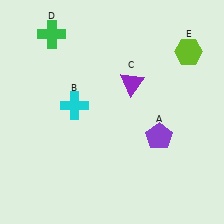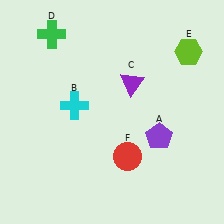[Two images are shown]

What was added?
A red circle (F) was added in Image 2.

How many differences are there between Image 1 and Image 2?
There is 1 difference between the two images.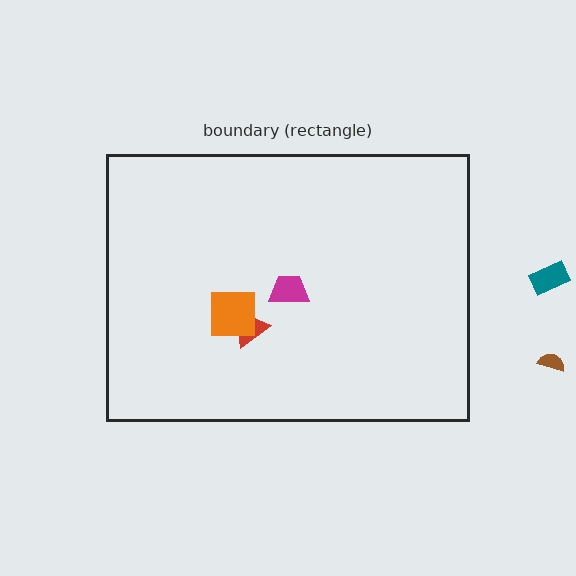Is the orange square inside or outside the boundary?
Inside.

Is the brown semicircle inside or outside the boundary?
Outside.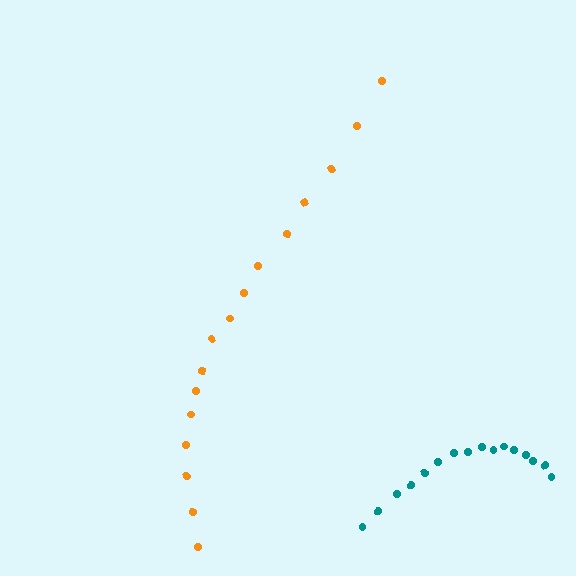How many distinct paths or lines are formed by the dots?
There are 2 distinct paths.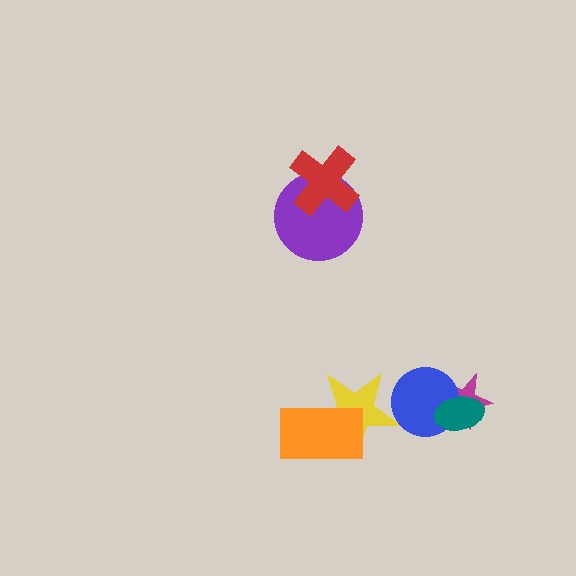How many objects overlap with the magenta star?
2 objects overlap with the magenta star.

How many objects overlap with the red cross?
1 object overlaps with the red cross.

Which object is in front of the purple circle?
The red cross is in front of the purple circle.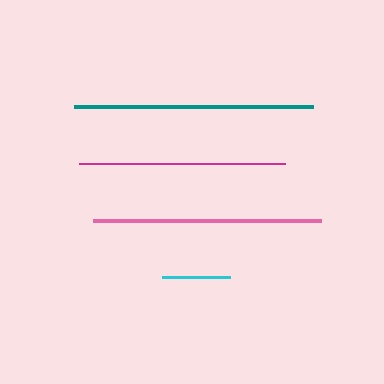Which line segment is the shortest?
The cyan line is the shortest at approximately 68 pixels.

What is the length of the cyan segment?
The cyan segment is approximately 68 pixels long.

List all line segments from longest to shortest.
From longest to shortest: teal, pink, magenta, cyan.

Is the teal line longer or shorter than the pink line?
The teal line is longer than the pink line.